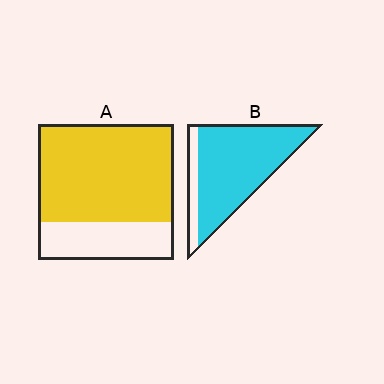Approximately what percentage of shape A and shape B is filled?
A is approximately 70% and B is approximately 85%.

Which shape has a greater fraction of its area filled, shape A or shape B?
Shape B.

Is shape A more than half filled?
Yes.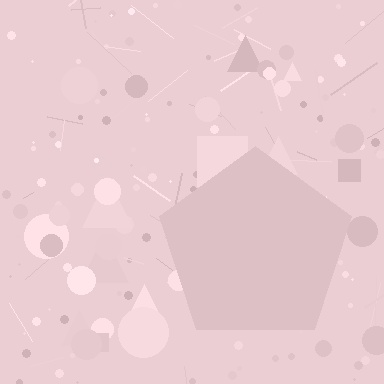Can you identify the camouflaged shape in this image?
The camouflaged shape is a pentagon.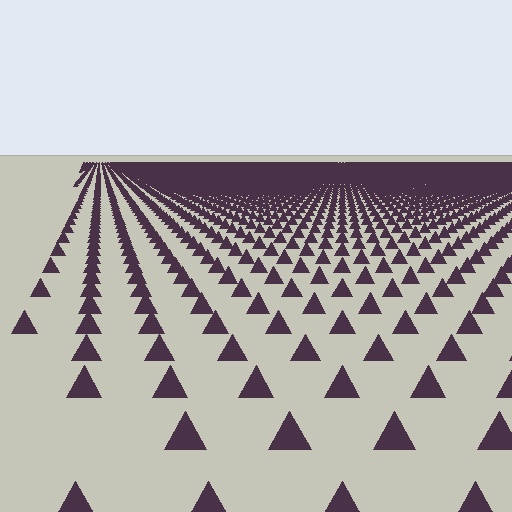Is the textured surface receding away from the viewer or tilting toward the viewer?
The surface is receding away from the viewer. Texture elements get smaller and denser toward the top.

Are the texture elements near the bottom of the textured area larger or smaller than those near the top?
Larger. Near the bottom, elements are closer to the viewer and appear at a bigger on-screen size.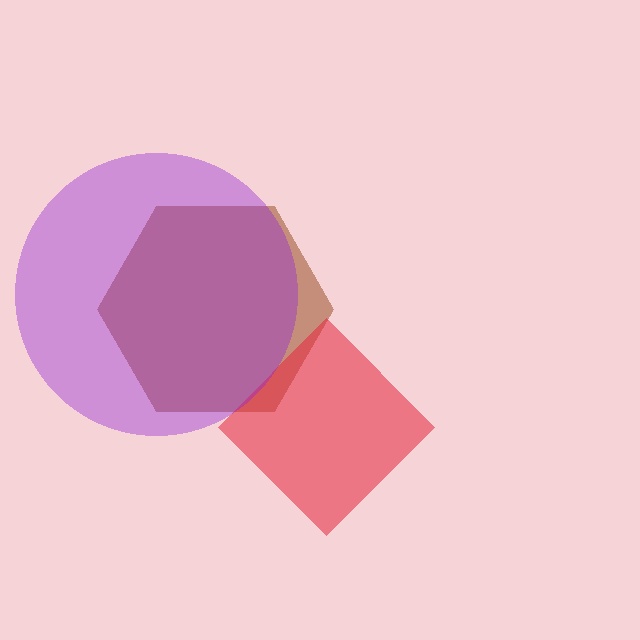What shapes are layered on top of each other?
The layered shapes are: a brown hexagon, a red diamond, a purple circle.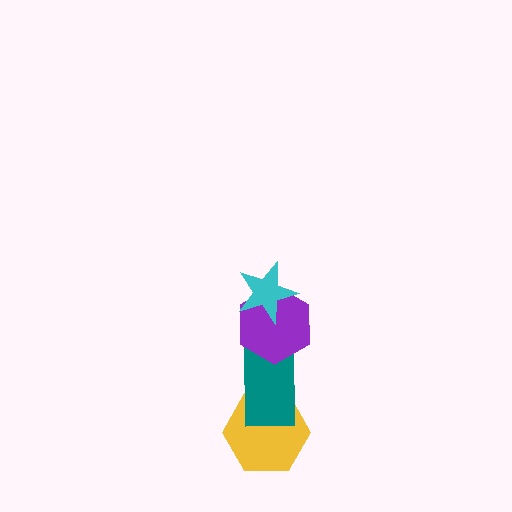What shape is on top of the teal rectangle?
The purple hexagon is on top of the teal rectangle.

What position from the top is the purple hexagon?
The purple hexagon is 2nd from the top.